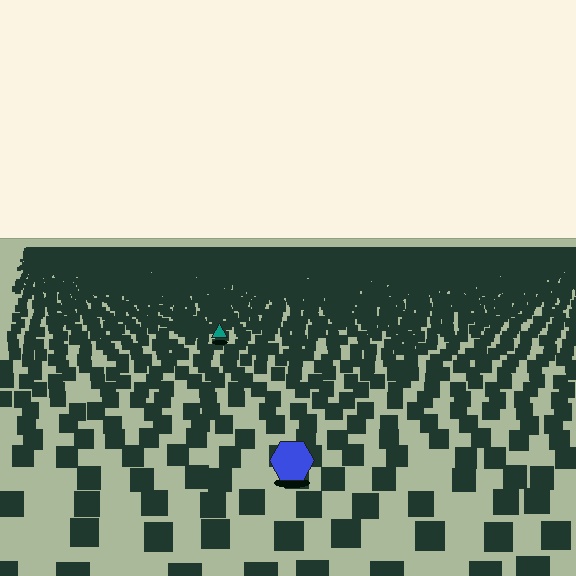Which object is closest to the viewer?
The blue hexagon is closest. The texture marks near it are larger and more spread out.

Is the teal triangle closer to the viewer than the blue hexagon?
No. The blue hexagon is closer — you can tell from the texture gradient: the ground texture is coarser near it.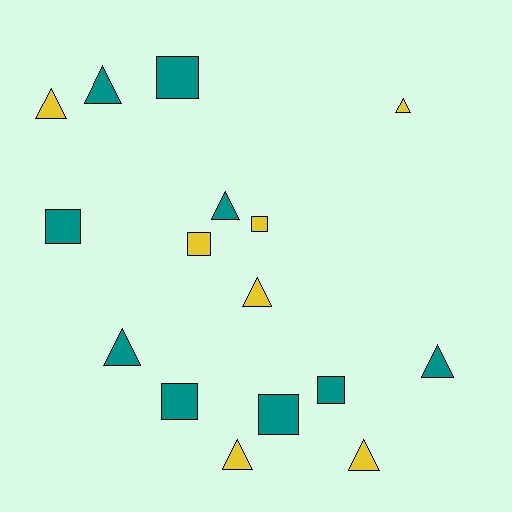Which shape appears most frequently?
Triangle, with 9 objects.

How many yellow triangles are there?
There are 5 yellow triangles.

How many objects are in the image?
There are 16 objects.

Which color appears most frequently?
Teal, with 9 objects.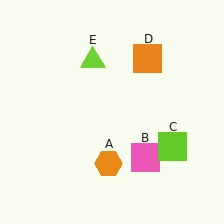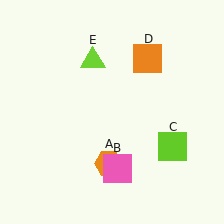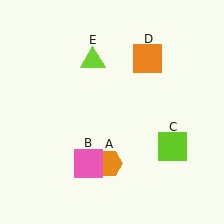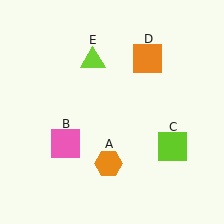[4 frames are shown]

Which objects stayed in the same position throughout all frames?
Orange hexagon (object A) and lime square (object C) and orange square (object D) and lime triangle (object E) remained stationary.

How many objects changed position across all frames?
1 object changed position: pink square (object B).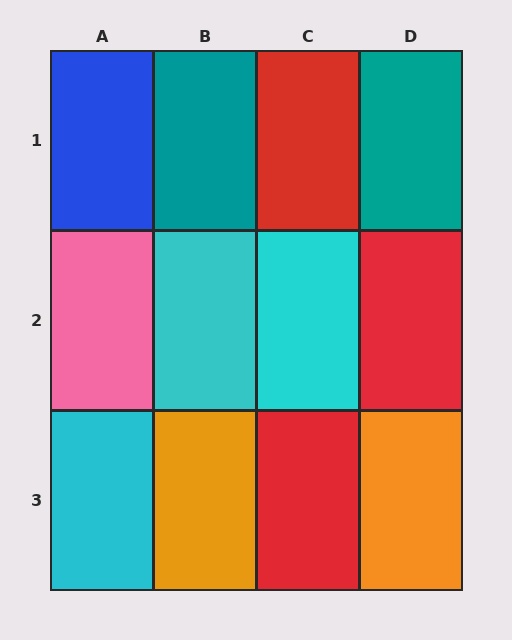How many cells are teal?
2 cells are teal.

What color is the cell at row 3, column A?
Cyan.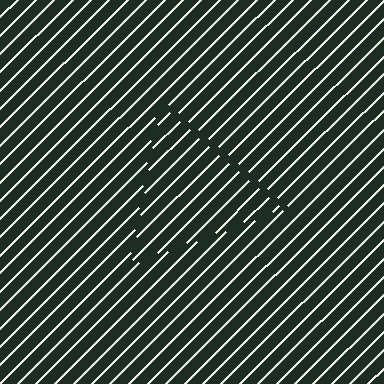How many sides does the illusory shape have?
3 sides — the line-ends trace a triangle.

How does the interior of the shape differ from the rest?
The interior of the shape contains the same grating, shifted by half a period — the contour is defined by the phase discontinuity where line-ends from the inner and outer gratings abut.